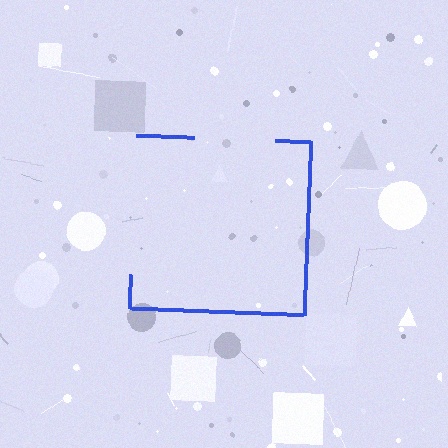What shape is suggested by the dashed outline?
The dashed outline suggests a square.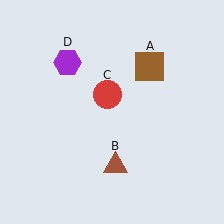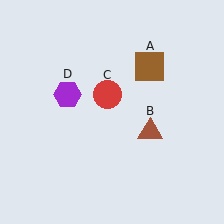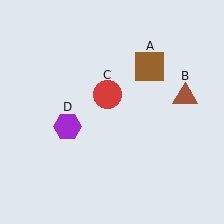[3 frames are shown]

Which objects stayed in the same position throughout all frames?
Brown square (object A) and red circle (object C) remained stationary.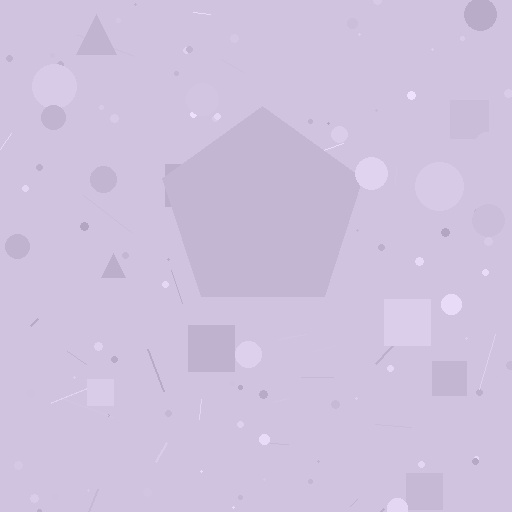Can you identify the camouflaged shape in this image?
The camouflaged shape is a pentagon.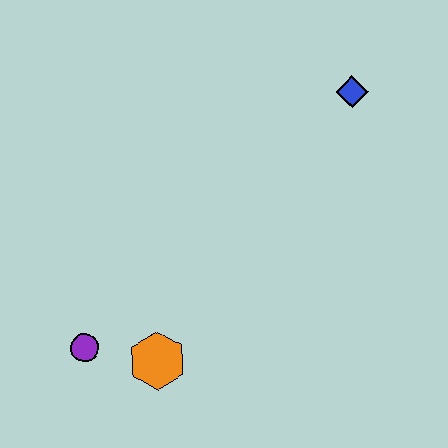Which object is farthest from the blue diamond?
The purple circle is farthest from the blue diamond.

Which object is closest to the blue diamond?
The orange hexagon is closest to the blue diamond.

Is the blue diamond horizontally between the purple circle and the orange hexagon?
No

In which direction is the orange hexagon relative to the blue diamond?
The orange hexagon is below the blue diamond.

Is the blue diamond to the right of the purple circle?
Yes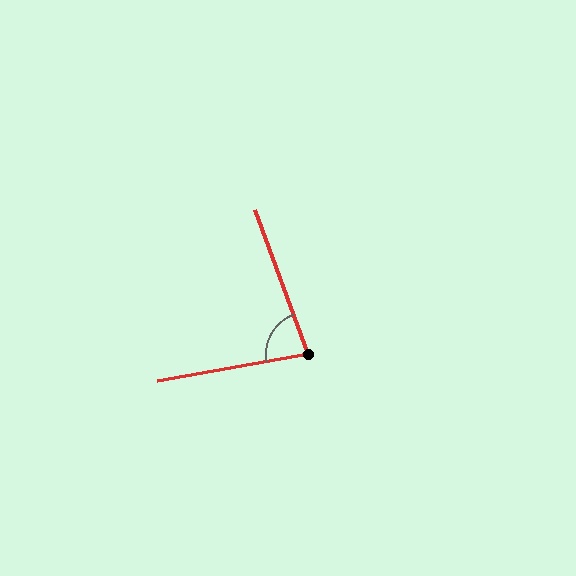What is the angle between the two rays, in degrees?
Approximately 80 degrees.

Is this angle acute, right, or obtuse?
It is acute.